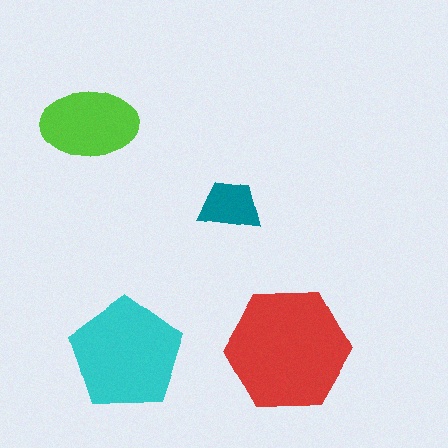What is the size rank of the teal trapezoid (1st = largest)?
4th.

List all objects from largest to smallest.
The red hexagon, the cyan pentagon, the lime ellipse, the teal trapezoid.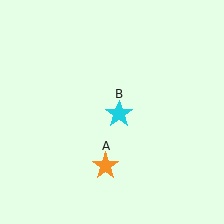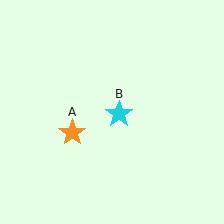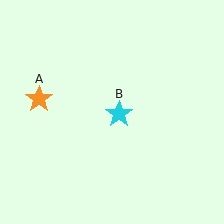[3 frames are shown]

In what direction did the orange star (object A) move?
The orange star (object A) moved up and to the left.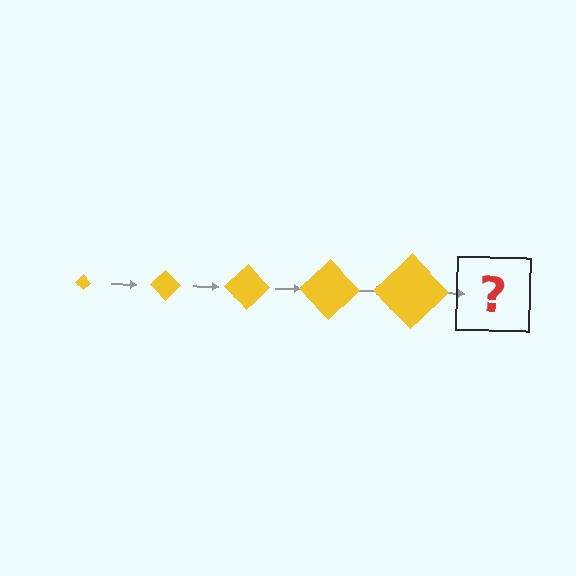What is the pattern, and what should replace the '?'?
The pattern is that the diamond gets progressively larger each step. The '?' should be a yellow diamond, larger than the previous one.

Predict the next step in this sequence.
The next step is a yellow diamond, larger than the previous one.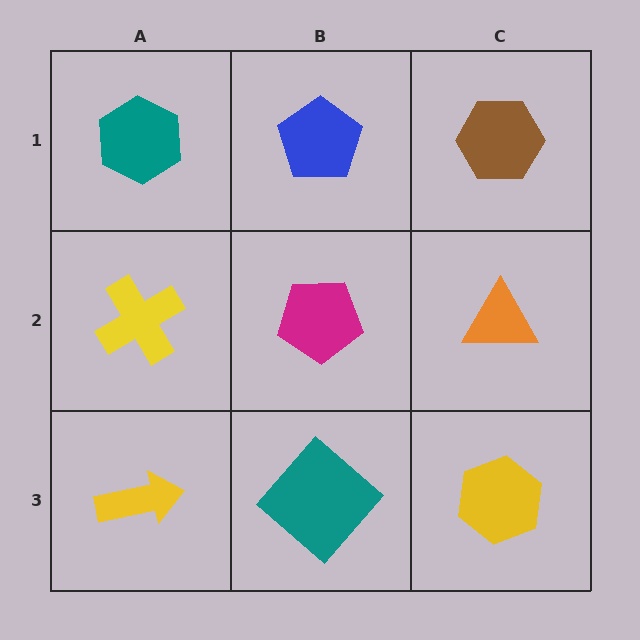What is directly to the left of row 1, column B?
A teal hexagon.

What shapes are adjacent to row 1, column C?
An orange triangle (row 2, column C), a blue pentagon (row 1, column B).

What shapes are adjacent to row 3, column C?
An orange triangle (row 2, column C), a teal diamond (row 3, column B).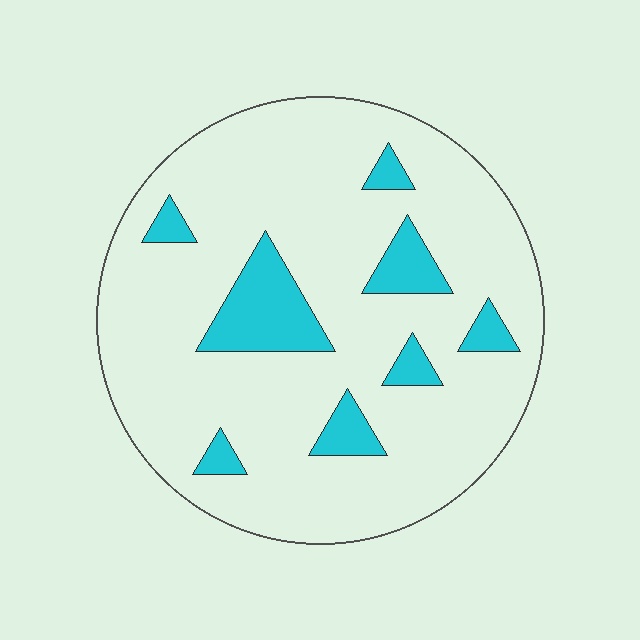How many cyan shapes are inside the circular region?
8.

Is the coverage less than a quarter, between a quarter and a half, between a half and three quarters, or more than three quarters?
Less than a quarter.